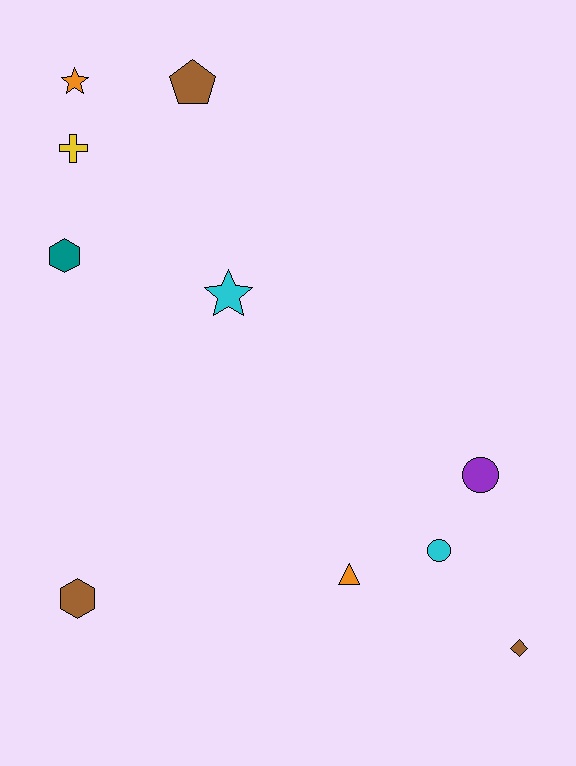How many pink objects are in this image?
There are no pink objects.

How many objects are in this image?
There are 10 objects.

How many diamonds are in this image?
There is 1 diamond.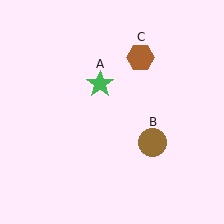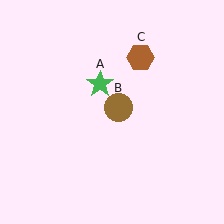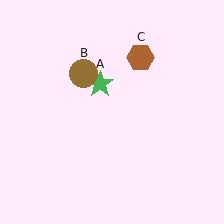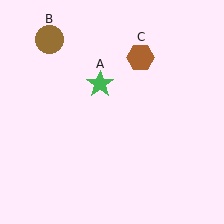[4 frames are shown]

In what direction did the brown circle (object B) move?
The brown circle (object B) moved up and to the left.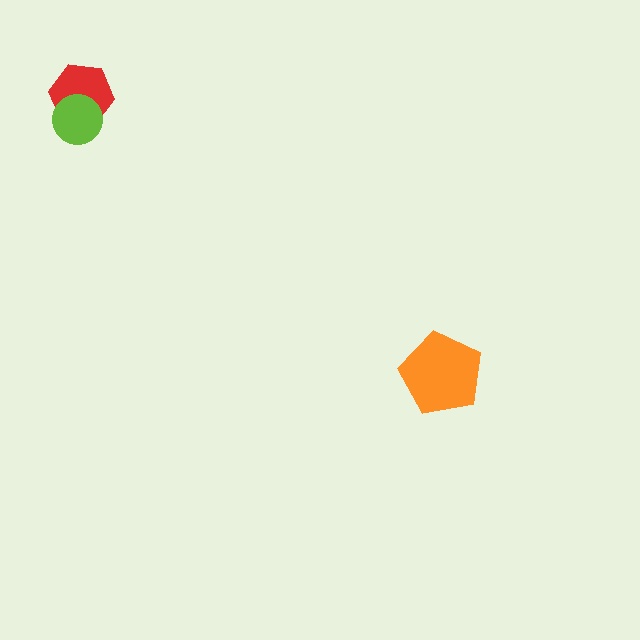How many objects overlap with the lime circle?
1 object overlaps with the lime circle.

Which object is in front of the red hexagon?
The lime circle is in front of the red hexagon.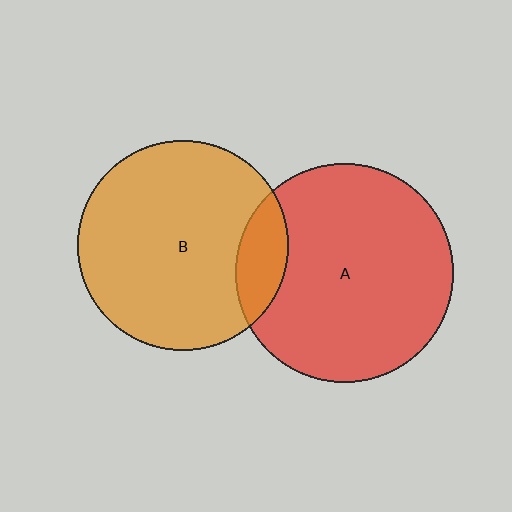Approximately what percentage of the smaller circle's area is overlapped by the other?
Approximately 15%.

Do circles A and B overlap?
Yes.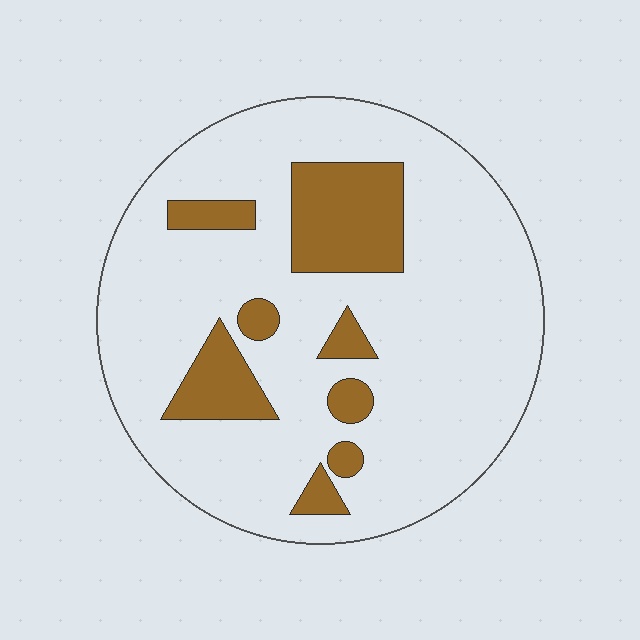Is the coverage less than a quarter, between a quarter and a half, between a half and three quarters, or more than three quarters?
Less than a quarter.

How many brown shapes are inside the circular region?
8.